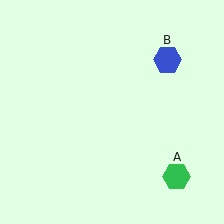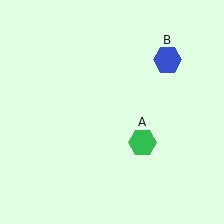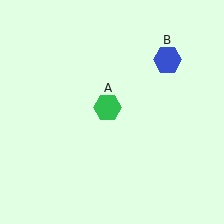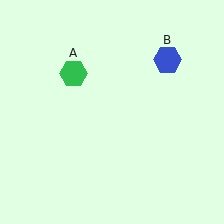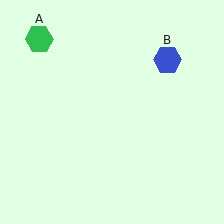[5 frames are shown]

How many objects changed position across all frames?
1 object changed position: green hexagon (object A).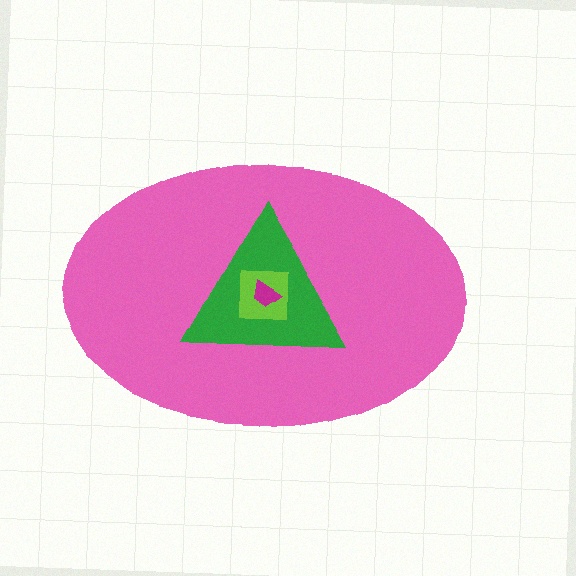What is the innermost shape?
The magenta trapezoid.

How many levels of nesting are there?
4.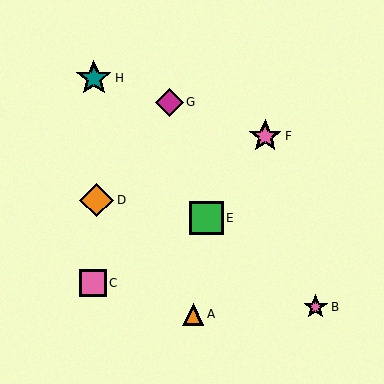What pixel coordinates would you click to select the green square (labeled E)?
Click at (207, 218) to select the green square E.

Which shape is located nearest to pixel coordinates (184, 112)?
The magenta diamond (labeled G) at (169, 102) is nearest to that location.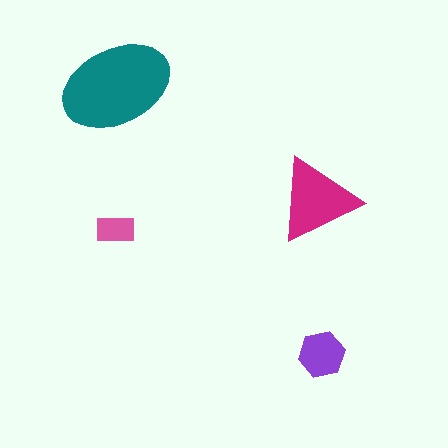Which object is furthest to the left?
The pink rectangle is leftmost.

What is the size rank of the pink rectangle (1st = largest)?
4th.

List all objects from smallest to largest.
The pink rectangle, the purple hexagon, the magenta triangle, the teal ellipse.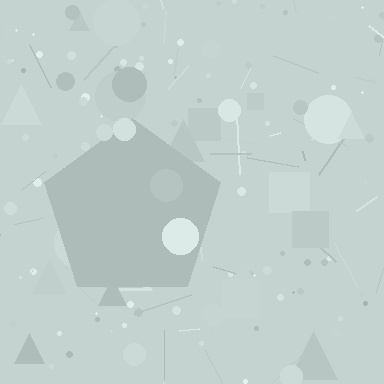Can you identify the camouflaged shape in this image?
The camouflaged shape is a pentagon.